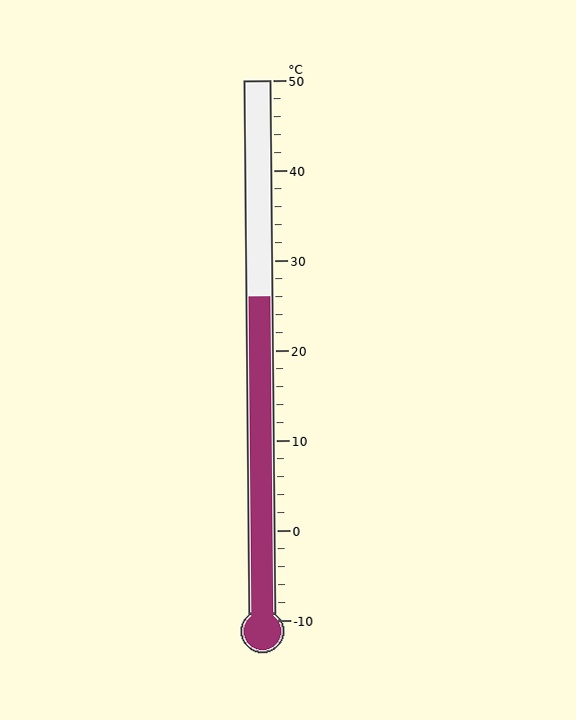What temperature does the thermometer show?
The thermometer shows approximately 26°C.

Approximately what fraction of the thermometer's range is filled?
The thermometer is filled to approximately 60% of its range.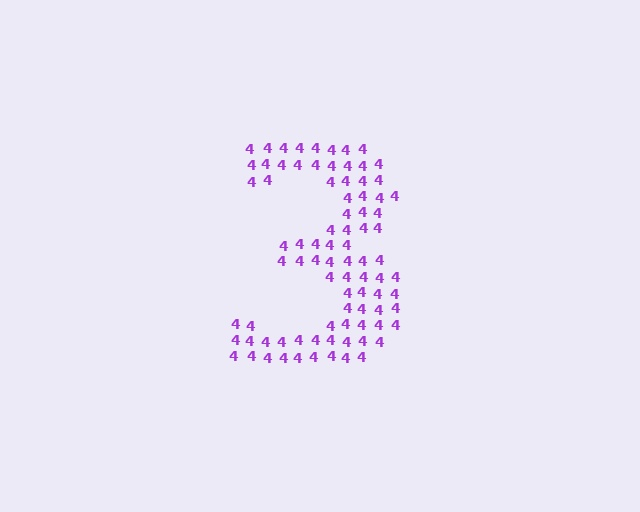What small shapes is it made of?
It is made of small digit 4's.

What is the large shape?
The large shape is the digit 3.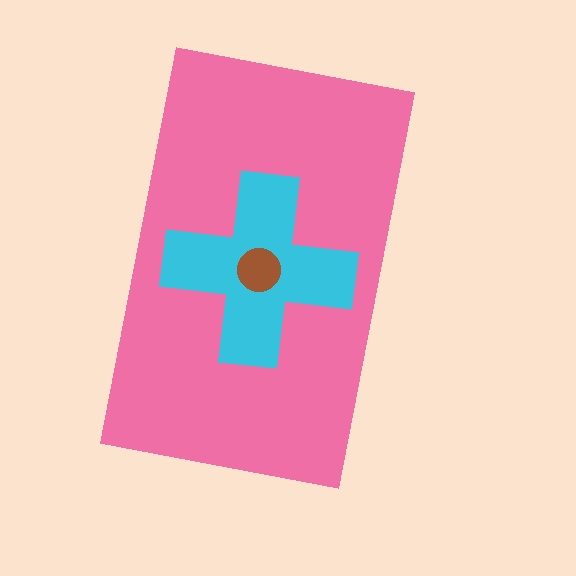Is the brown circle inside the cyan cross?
Yes.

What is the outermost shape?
The pink rectangle.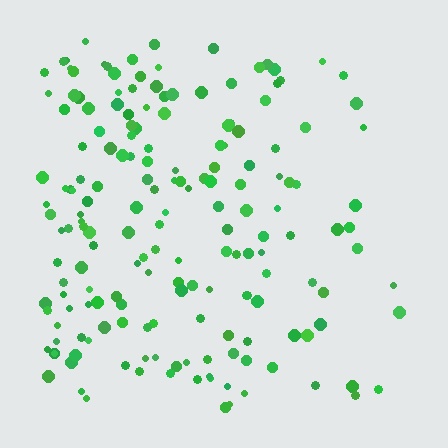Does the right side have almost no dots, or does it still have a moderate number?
Still a moderate number, just noticeably fewer than the left.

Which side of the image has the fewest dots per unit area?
The right.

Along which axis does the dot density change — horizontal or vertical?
Horizontal.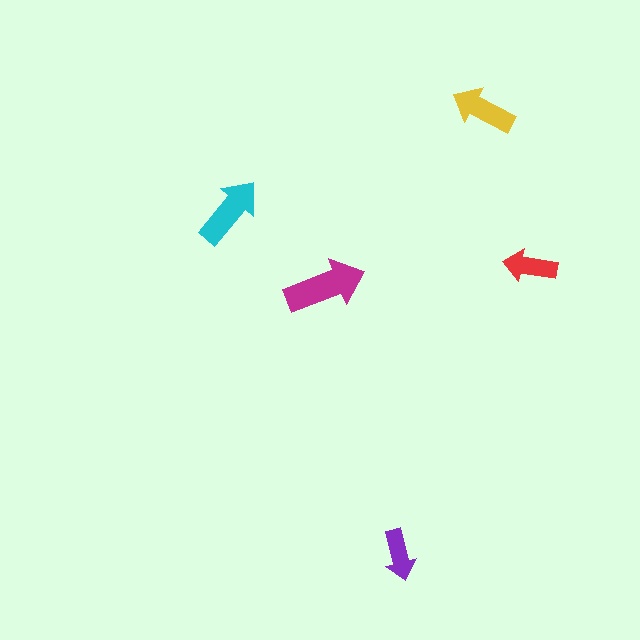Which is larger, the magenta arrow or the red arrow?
The magenta one.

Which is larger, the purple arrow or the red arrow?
The red one.